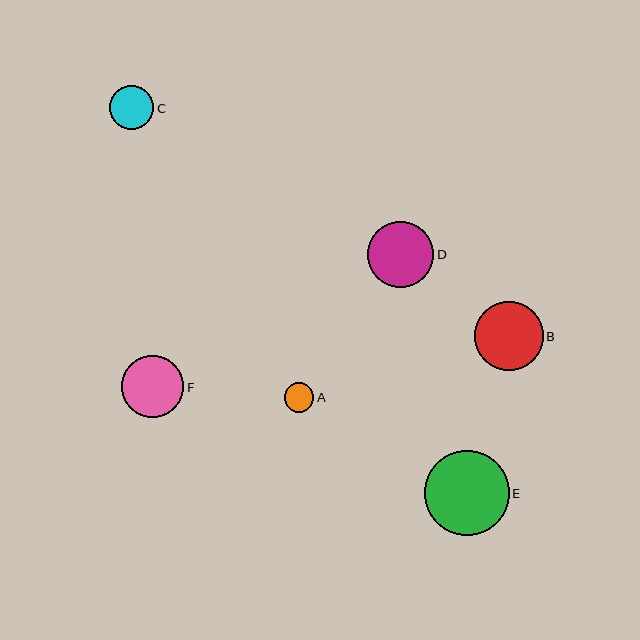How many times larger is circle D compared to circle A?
Circle D is approximately 2.2 times the size of circle A.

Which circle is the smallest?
Circle A is the smallest with a size of approximately 30 pixels.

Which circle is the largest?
Circle E is the largest with a size of approximately 85 pixels.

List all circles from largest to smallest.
From largest to smallest: E, B, D, F, C, A.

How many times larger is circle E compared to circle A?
Circle E is approximately 2.9 times the size of circle A.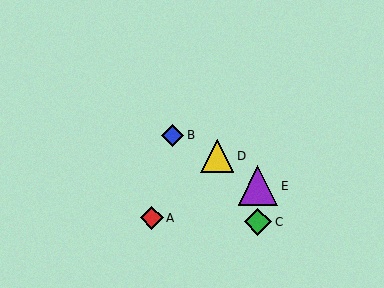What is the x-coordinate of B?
Object B is at x≈173.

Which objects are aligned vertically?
Objects C, E are aligned vertically.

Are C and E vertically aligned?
Yes, both are at x≈258.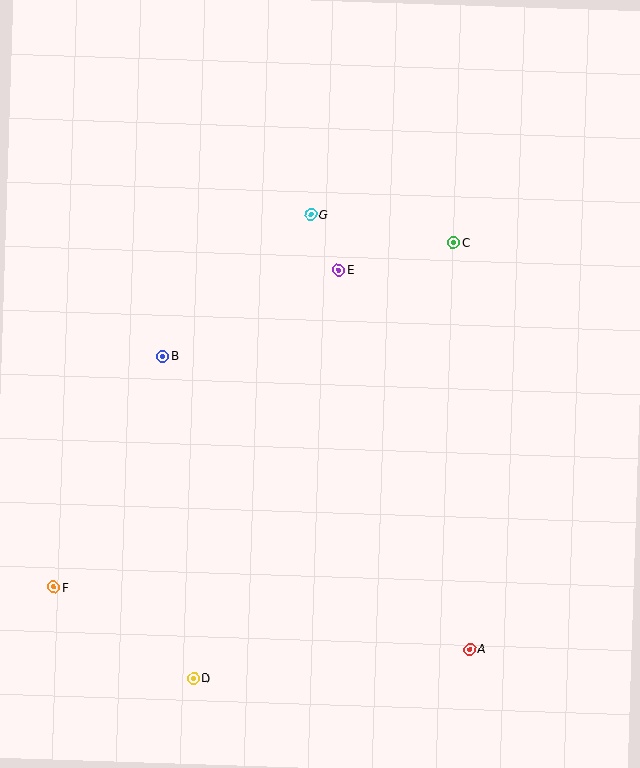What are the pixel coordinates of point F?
Point F is at (54, 587).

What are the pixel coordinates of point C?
Point C is at (453, 243).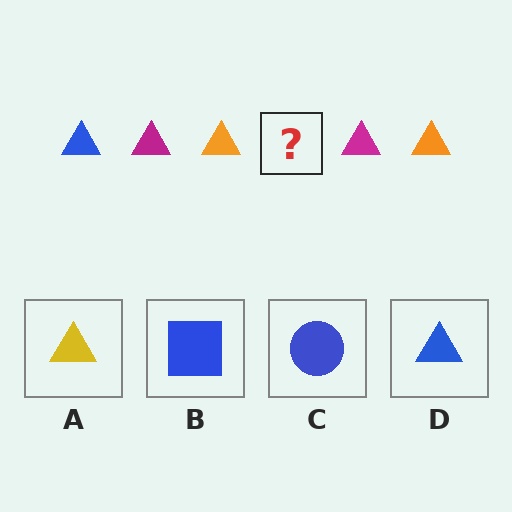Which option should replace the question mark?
Option D.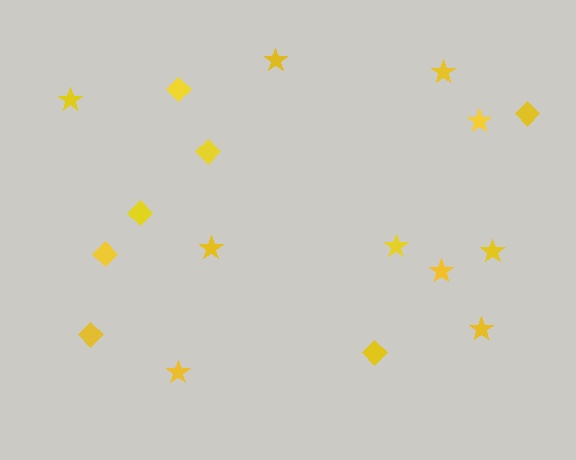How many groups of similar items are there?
There are 2 groups: one group of stars (10) and one group of diamonds (7).